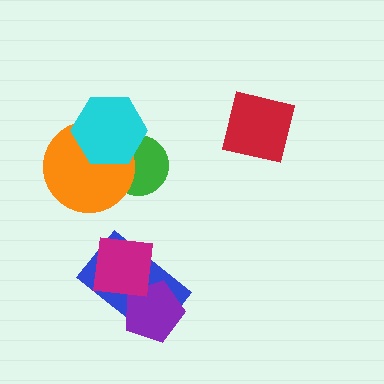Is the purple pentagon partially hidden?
Yes, it is partially covered by another shape.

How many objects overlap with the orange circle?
2 objects overlap with the orange circle.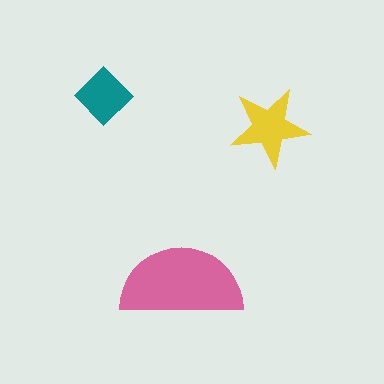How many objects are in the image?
There are 3 objects in the image.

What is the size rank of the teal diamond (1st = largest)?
3rd.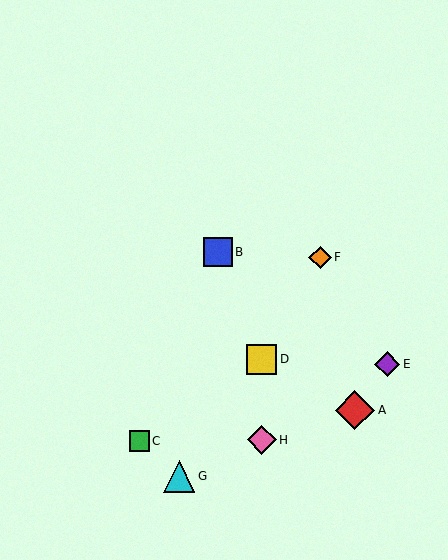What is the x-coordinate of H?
Object H is at x≈262.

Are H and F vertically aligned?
No, H is at x≈262 and F is at x≈320.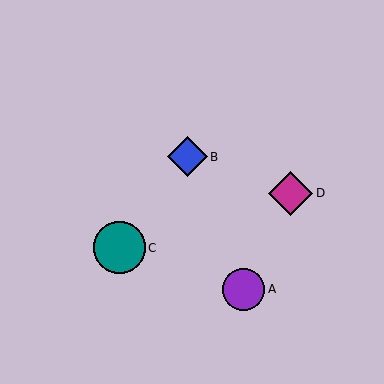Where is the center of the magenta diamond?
The center of the magenta diamond is at (291, 193).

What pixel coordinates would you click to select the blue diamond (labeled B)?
Click at (187, 157) to select the blue diamond B.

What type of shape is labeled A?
Shape A is a purple circle.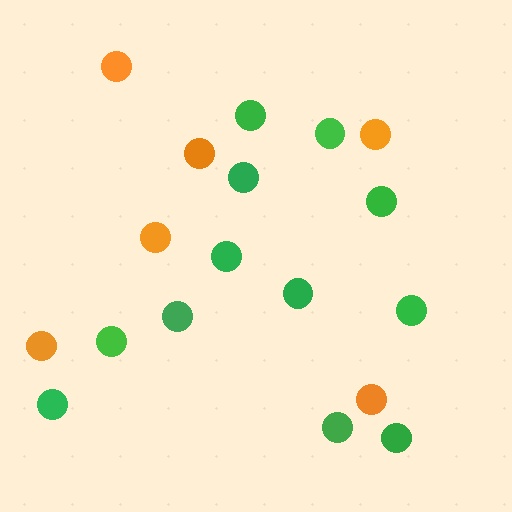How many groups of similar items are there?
There are 2 groups: one group of orange circles (6) and one group of green circles (12).